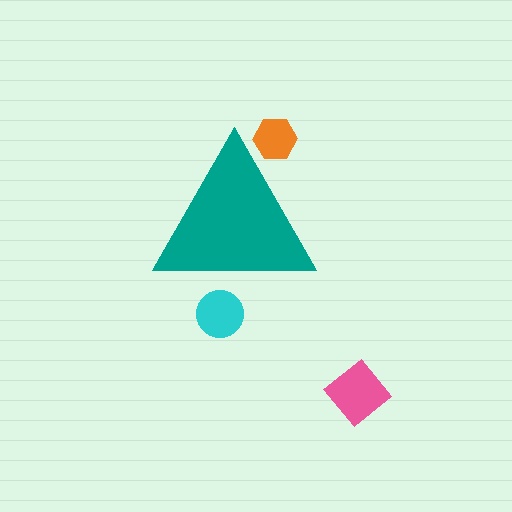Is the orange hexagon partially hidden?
Yes, the orange hexagon is partially hidden behind the teal triangle.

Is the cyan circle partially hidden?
Yes, the cyan circle is partially hidden behind the teal triangle.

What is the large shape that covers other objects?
A teal triangle.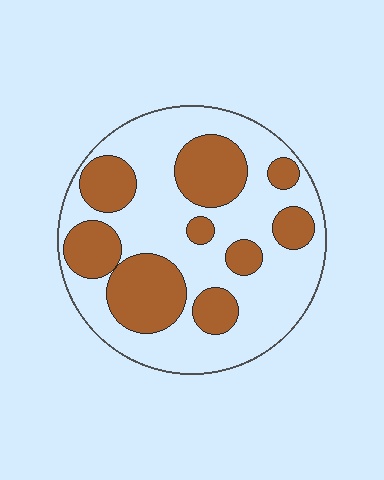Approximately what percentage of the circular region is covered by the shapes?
Approximately 35%.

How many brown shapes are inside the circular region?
9.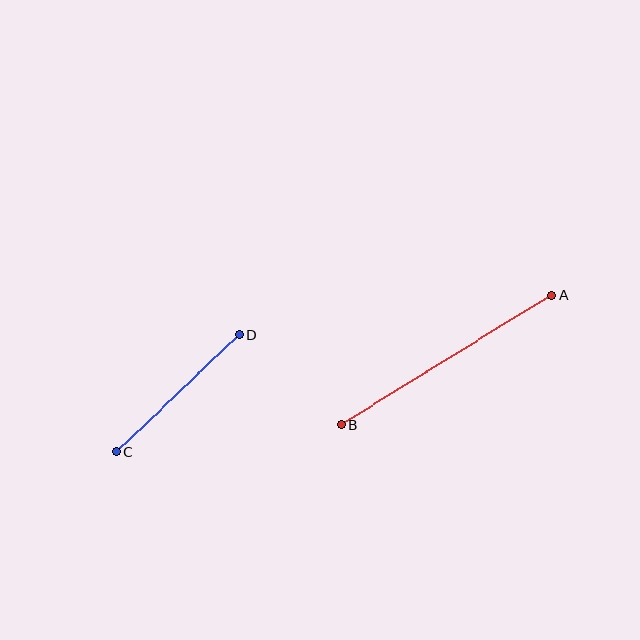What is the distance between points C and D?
The distance is approximately 170 pixels.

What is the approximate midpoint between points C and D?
The midpoint is at approximately (178, 393) pixels.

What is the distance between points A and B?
The distance is approximately 247 pixels.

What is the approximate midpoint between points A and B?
The midpoint is at approximately (446, 360) pixels.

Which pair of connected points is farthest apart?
Points A and B are farthest apart.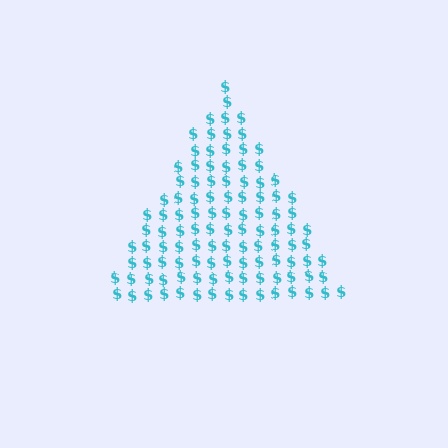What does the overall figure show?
The overall figure shows a triangle.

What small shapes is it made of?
It is made of small dollar signs.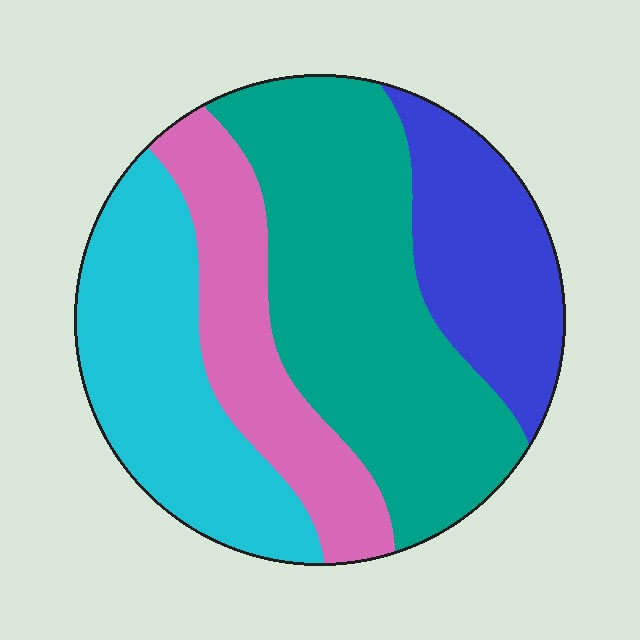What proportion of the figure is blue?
Blue covers 18% of the figure.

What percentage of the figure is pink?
Pink takes up between a sixth and a third of the figure.